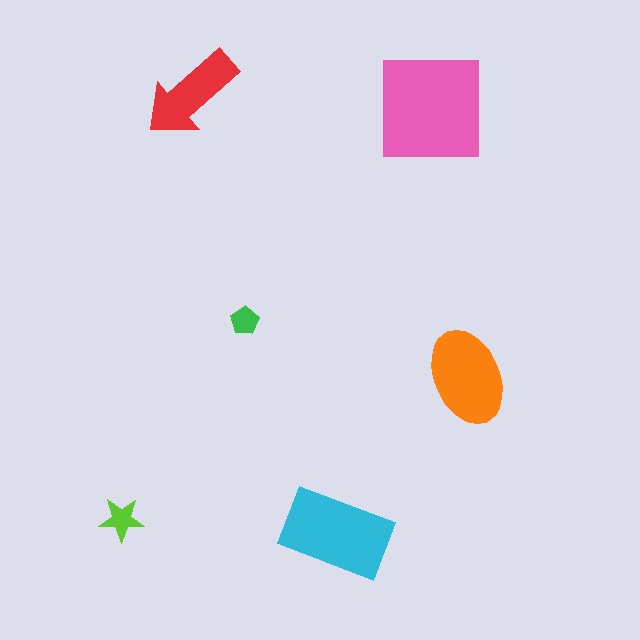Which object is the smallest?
The green pentagon.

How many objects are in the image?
There are 6 objects in the image.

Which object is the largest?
The pink square.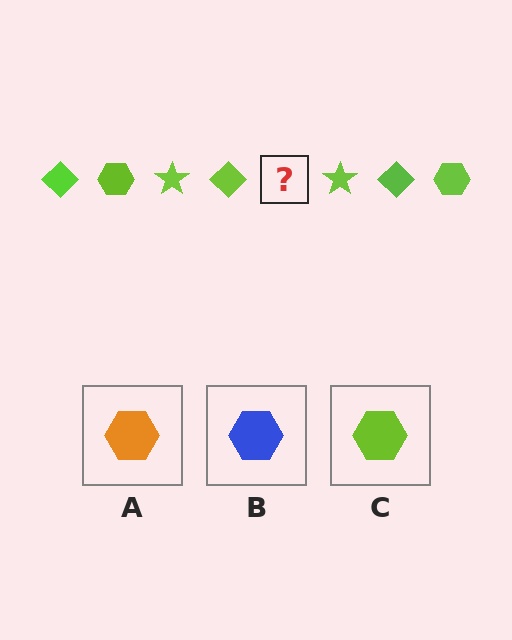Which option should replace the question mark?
Option C.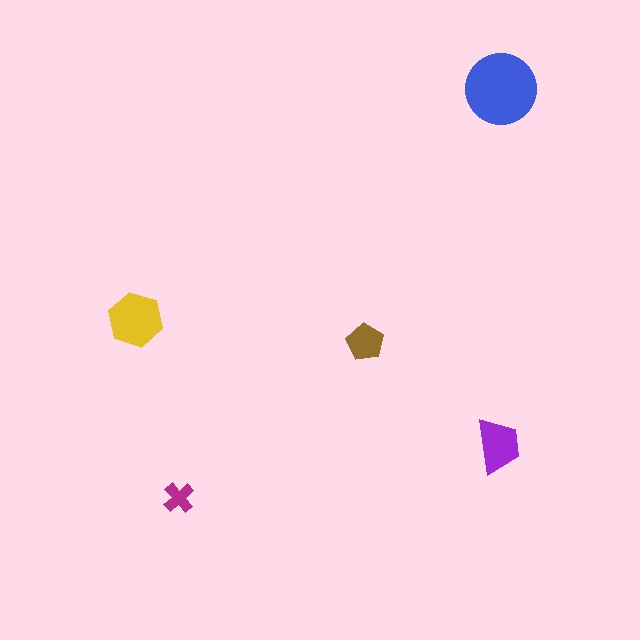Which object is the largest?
The blue circle.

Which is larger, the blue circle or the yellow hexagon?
The blue circle.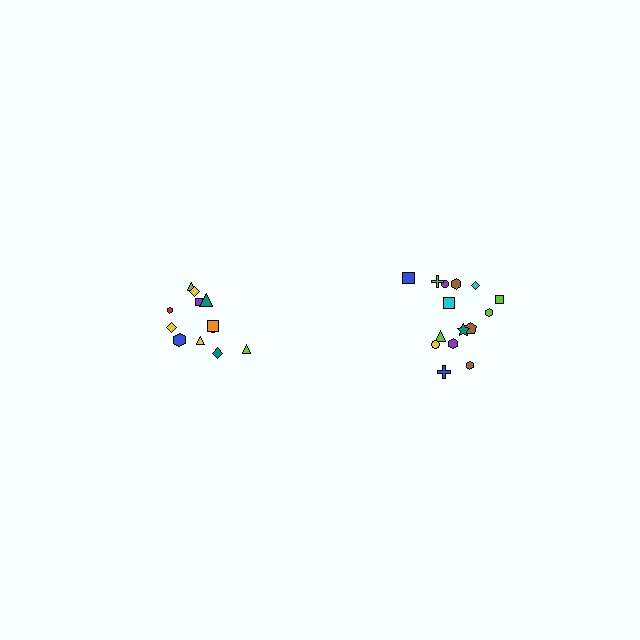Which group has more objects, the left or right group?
The right group.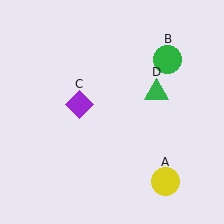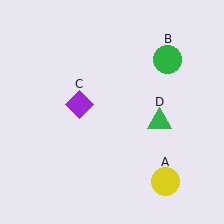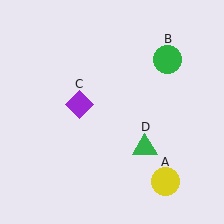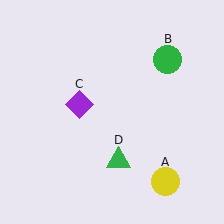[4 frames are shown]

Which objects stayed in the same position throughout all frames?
Yellow circle (object A) and green circle (object B) and purple diamond (object C) remained stationary.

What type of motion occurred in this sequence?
The green triangle (object D) rotated clockwise around the center of the scene.